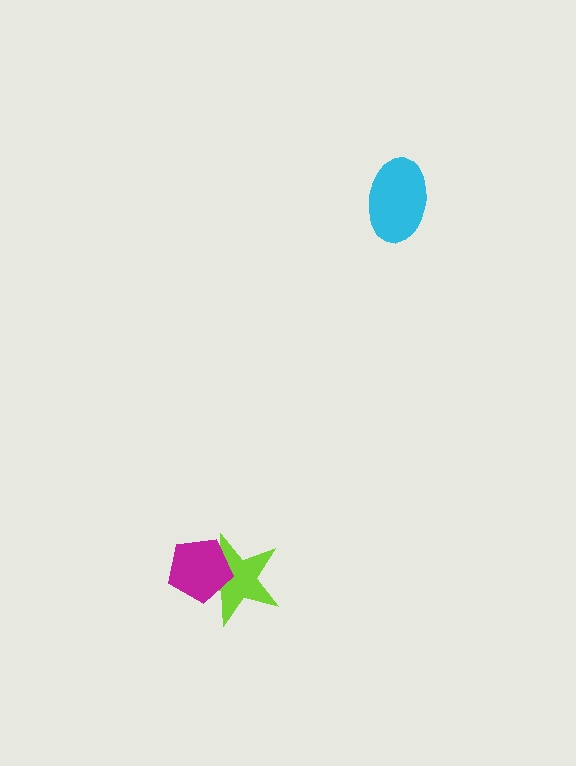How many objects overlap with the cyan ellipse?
0 objects overlap with the cyan ellipse.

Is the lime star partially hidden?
Yes, it is partially covered by another shape.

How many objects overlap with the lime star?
1 object overlaps with the lime star.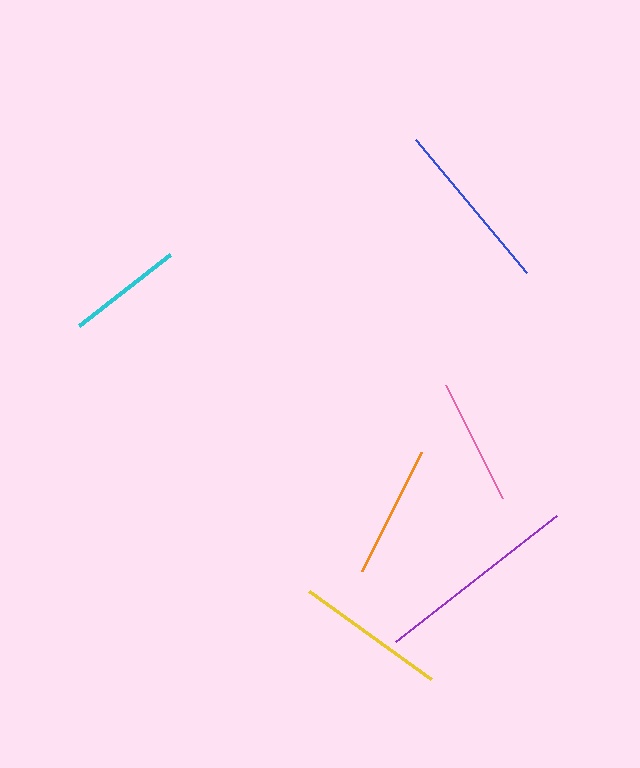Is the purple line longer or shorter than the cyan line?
The purple line is longer than the cyan line.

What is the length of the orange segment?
The orange segment is approximately 133 pixels long.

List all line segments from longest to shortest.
From longest to shortest: purple, blue, yellow, orange, pink, cyan.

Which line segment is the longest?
The purple line is the longest at approximately 204 pixels.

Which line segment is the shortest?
The cyan line is the shortest at approximately 115 pixels.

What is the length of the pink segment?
The pink segment is approximately 127 pixels long.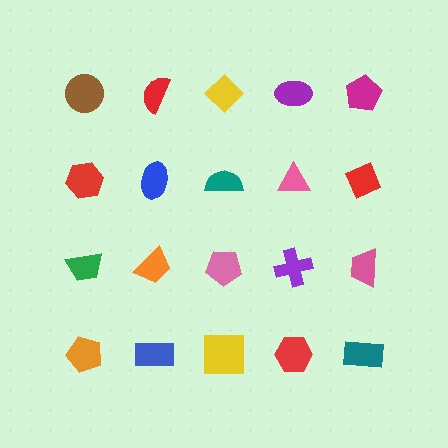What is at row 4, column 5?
A teal rectangle.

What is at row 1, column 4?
A purple ellipse.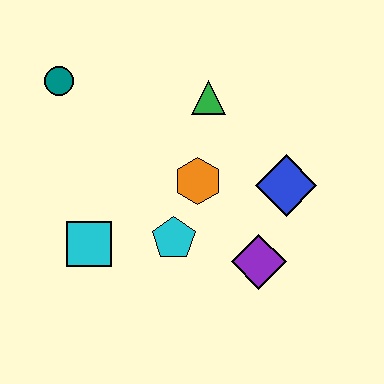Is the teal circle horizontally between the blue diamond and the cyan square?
No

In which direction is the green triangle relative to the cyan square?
The green triangle is above the cyan square.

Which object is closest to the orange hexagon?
The cyan pentagon is closest to the orange hexagon.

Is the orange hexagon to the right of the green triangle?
No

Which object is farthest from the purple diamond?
The teal circle is farthest from the purple diamond.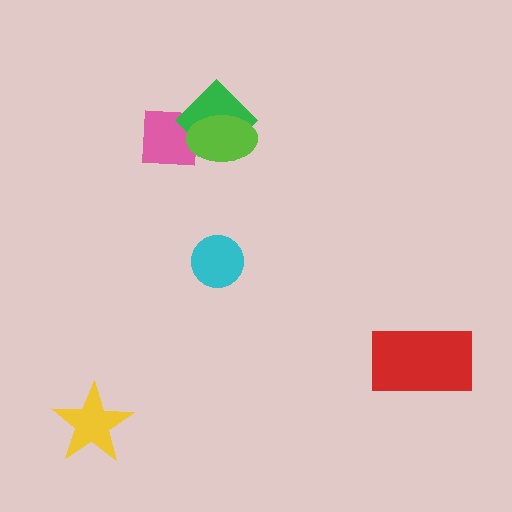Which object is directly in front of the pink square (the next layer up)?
The green diamond is directly in front of the pink square.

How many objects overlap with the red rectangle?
0 objects overlap with the red rectangle.